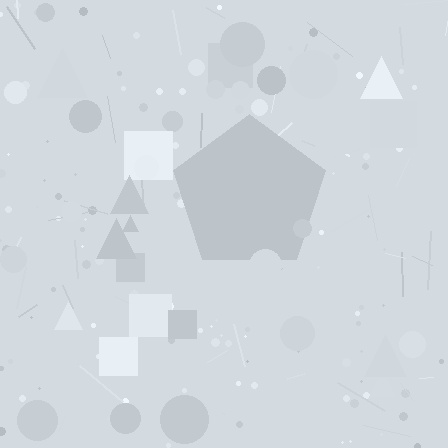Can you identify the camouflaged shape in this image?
The camouflaged shape is a pentagon.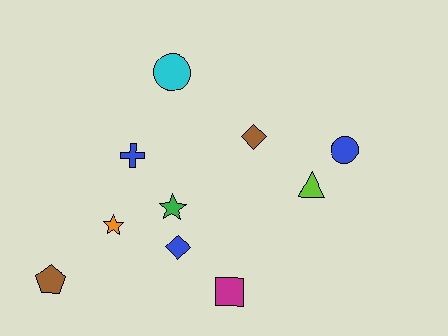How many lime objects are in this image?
There is 1 lime object.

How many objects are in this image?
There are 10 objects.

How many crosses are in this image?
There is 1 cross.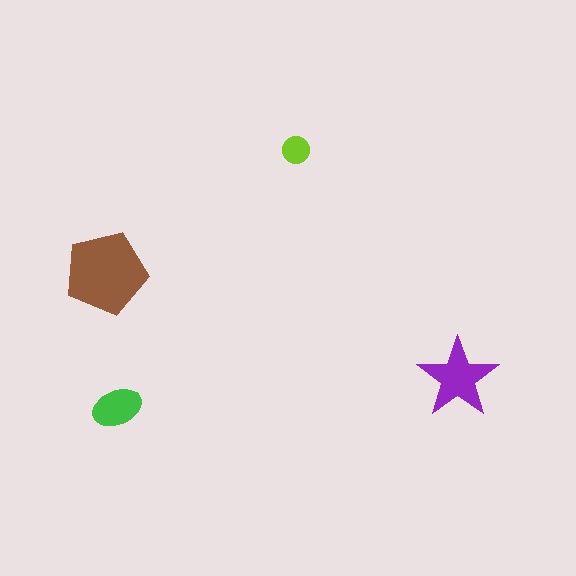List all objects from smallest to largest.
The lime circle, the green ellipse, the purple star, the brown pentagon.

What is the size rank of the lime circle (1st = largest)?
4th.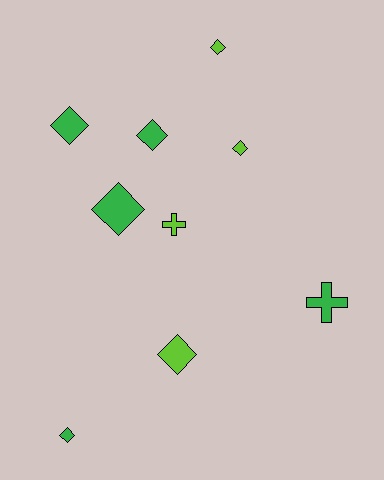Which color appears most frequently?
Green, with 5 objects.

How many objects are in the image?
There are 9 objects.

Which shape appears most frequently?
Diamond, with 7 objects.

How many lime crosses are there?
There is 1 lime cross.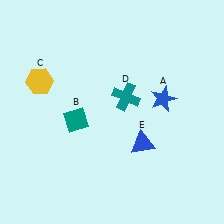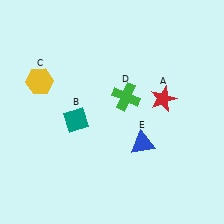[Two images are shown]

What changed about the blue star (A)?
In Image 1, A is blue. In Image 2, it changed to red.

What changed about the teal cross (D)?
In Image 1, D is teal. In Image 2, it changed to green.